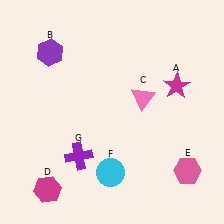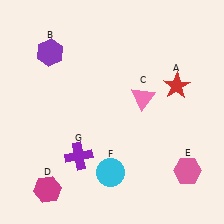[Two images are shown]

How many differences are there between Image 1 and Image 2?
There is 1 difference between the two images.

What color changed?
The star (A) changed from magenta in Image 1 to red in Image 2.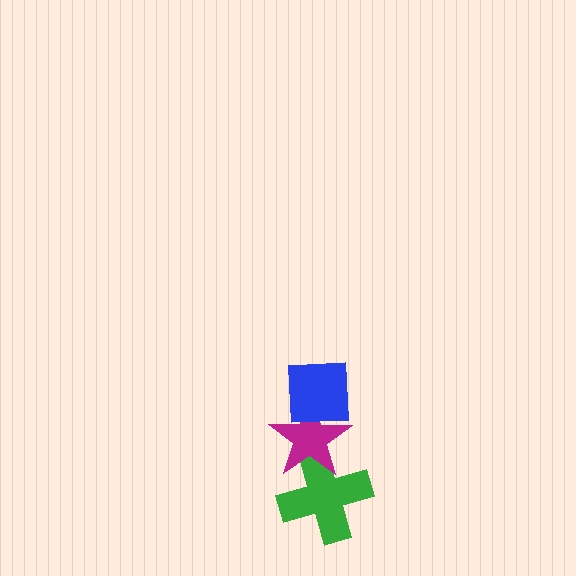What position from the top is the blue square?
The blue square is 1st from the top.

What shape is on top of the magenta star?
The blue square is on top of the magenta star.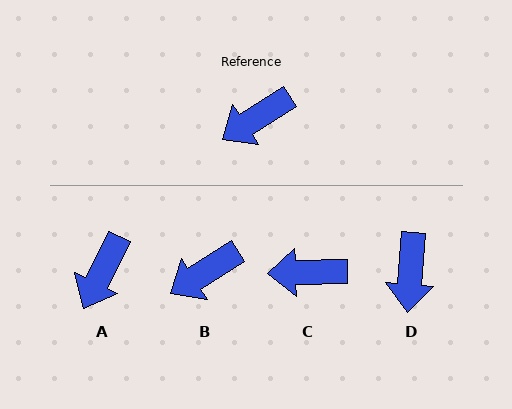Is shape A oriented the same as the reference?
No, it is off by about 31 degrees.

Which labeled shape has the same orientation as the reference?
B.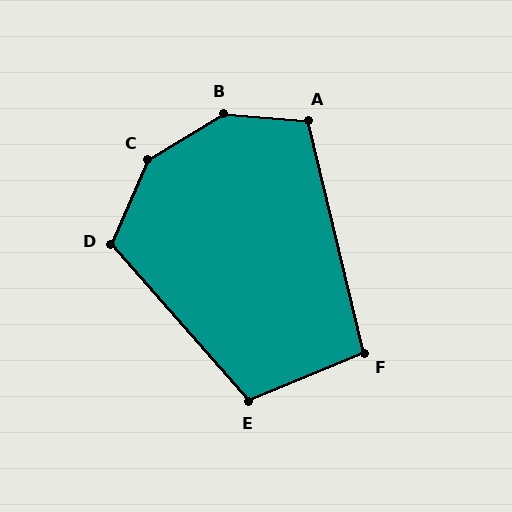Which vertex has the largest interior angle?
B, at approximately 145 degrees.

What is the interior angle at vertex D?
Approximately 116 degrees (obtuse).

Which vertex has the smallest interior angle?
F, at approximately 99 degrees.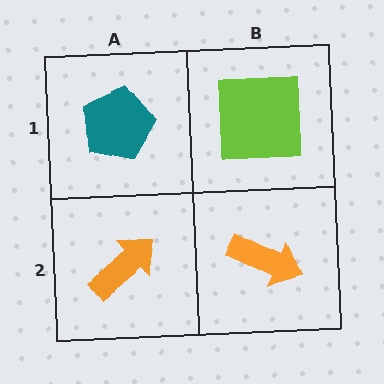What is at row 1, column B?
A lime square.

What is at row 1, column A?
A teal pentagon.